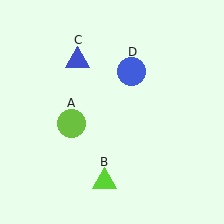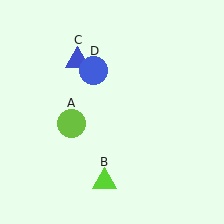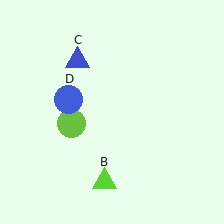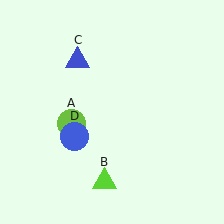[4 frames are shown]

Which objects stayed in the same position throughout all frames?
Lime circle (object A) and lime triangle (object B) and blue triangle (object C) remained stationary.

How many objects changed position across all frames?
1 object changed position: blue circle (object D).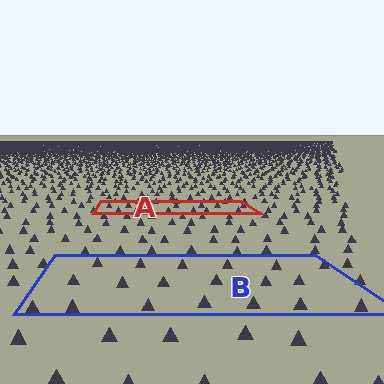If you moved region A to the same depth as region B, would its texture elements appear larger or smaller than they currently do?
They would appear larger. At a closer depth, the same texture elements are projected at a bigger on-screen size.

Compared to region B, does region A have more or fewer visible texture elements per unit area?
Region A has more texture elements per unit area — they are packed more densely because it is farther away.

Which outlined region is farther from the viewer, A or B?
Region A is farther from the viewer — the texture elements inside it appear smaller and more densely packed.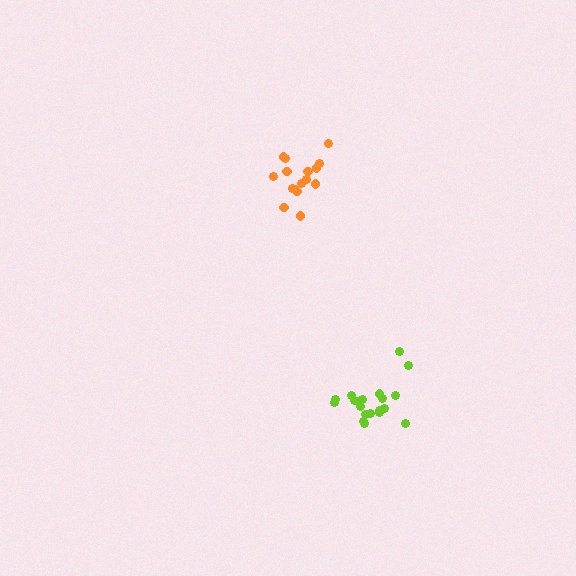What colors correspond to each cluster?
The clusters are colored: lime, orange.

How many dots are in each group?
Group 1: 20 dots, Group 2: 16 dots (36 total).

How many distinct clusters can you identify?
There are 2 distinct clusters.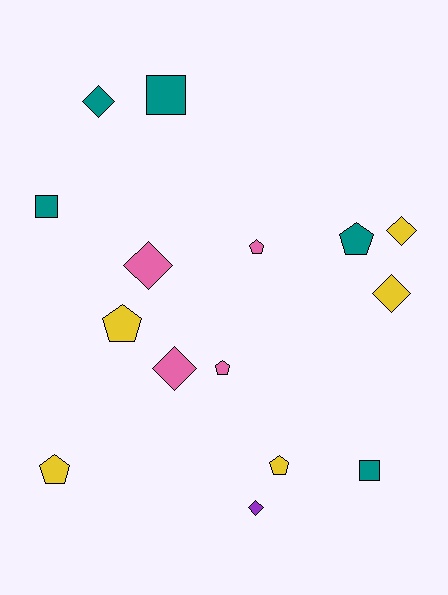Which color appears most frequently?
Yellow, with 5 objects.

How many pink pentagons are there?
There are 2 pink pentagons.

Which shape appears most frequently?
Pentagon, with 6 objects.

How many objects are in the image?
There are 15 objects.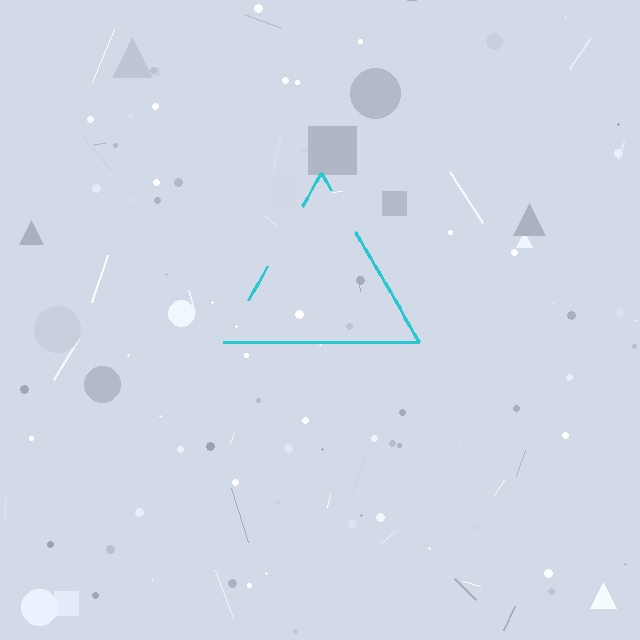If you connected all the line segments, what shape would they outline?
They would outline a triangle.